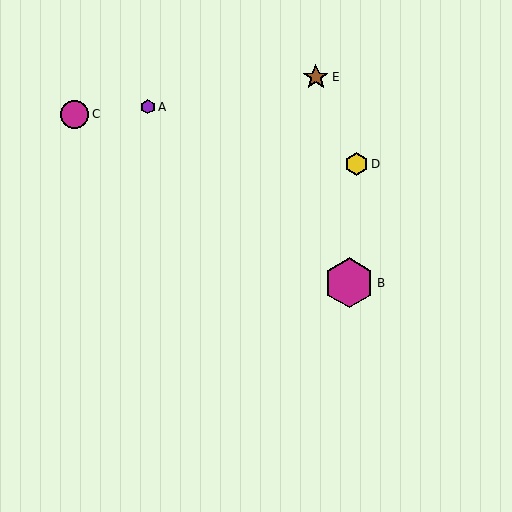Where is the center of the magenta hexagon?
The center of the magenta hexagon is at (349, 283).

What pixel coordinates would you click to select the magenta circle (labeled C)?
Click at (75, 114) to select the magenta circle C.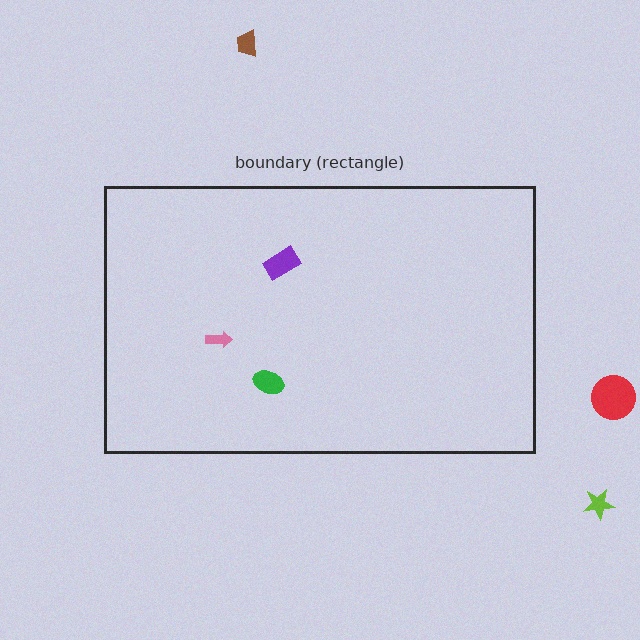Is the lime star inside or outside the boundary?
Outside.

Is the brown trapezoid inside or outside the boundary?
Outside.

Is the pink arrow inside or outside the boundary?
Inside.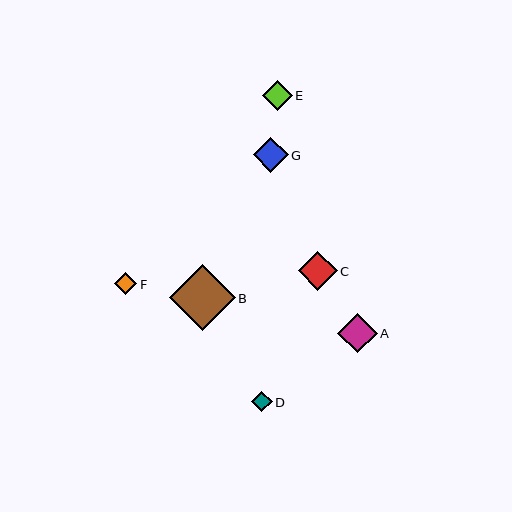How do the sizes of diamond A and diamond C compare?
Diamond A and diamond C are approximately the same size.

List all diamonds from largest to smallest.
From largest to smallest: B, A, C, G, E, F, D.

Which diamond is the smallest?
Diamond D is the smallest with a size of approximately 21 pixels.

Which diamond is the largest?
Diamond B is the largest with a size of approximately 66 pixels.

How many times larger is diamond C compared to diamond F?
Diamond C is approximately 1.7 times the size of diamond F.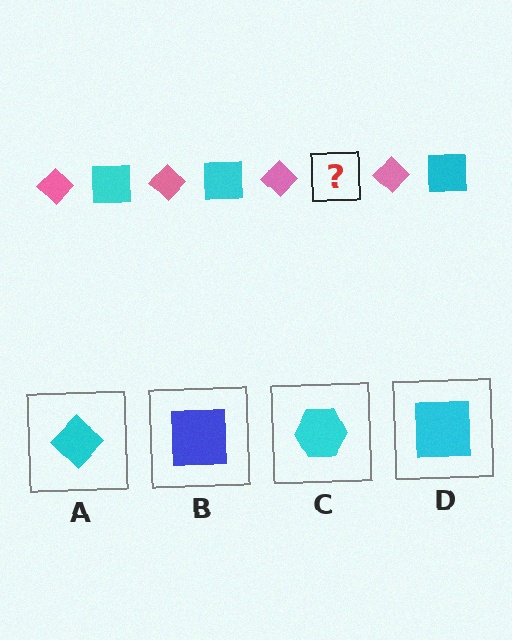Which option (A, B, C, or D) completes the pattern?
D.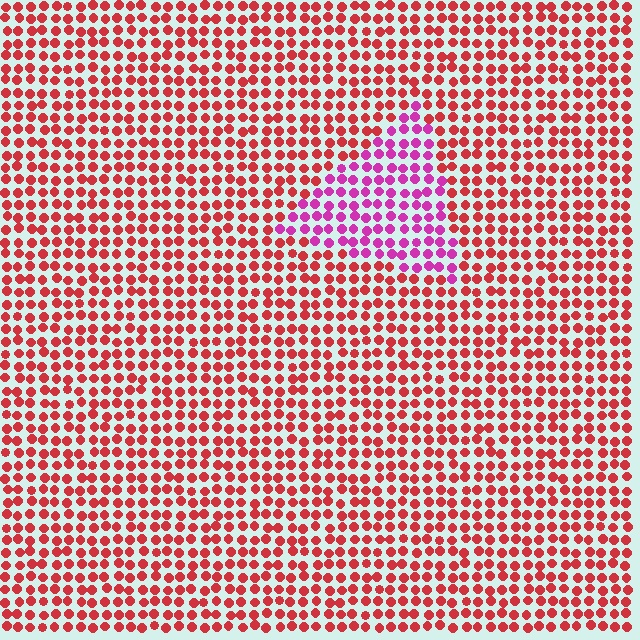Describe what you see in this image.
The image is filled with small red elements in a uniform arrangement. A triangle-shaped region is visible where the elements are tinted to a slightly different hue, forming a subtle color boundary.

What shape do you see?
I see a triangle.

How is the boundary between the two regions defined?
The boundary is defined purely by a slight shift in hue (about 44 degrees). Spacing, size, and orientation are identical on both sides.